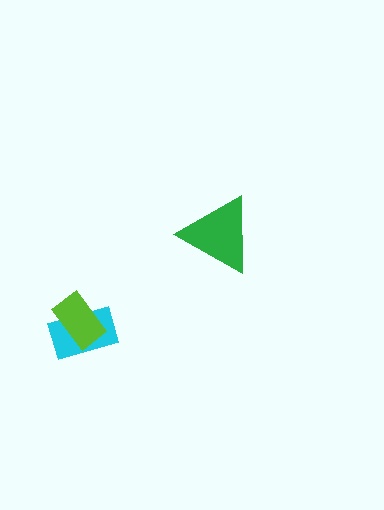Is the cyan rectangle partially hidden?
Yes, it is partially covered by another shape.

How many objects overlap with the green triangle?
0 objects overlap with the green triangle.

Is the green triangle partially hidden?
No, no other shape covers it.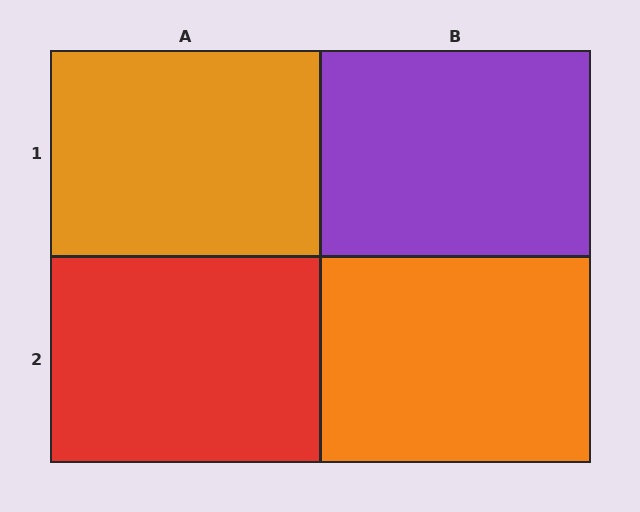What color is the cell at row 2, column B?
Orange.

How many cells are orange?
2 cells are orange.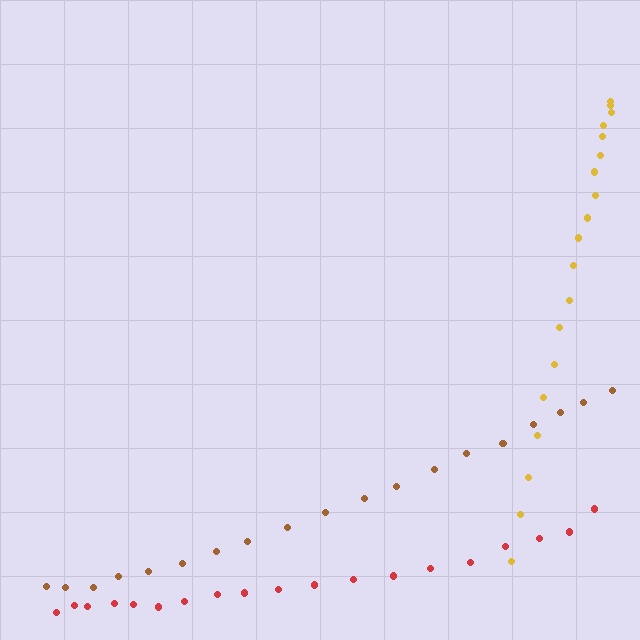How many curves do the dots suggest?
There are 3 distinct paths.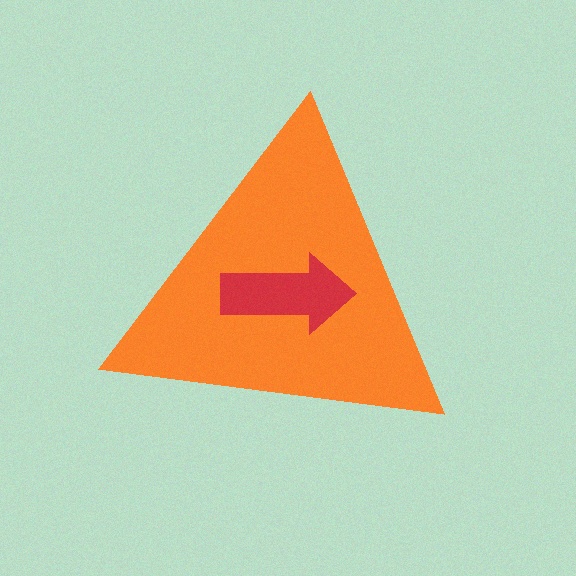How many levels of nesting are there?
2.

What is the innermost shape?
The red arrow.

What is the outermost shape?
The orange triangle.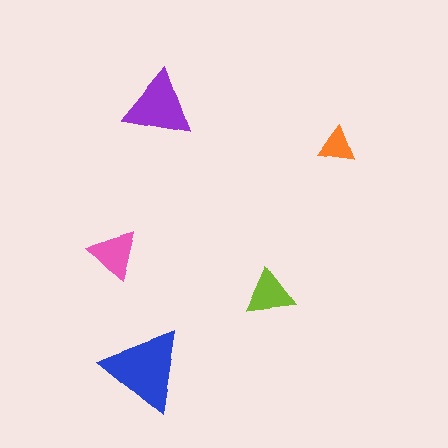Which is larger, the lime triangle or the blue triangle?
The blue one.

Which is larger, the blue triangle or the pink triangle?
The blue one.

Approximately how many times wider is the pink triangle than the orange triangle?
About 1.5 times wider.